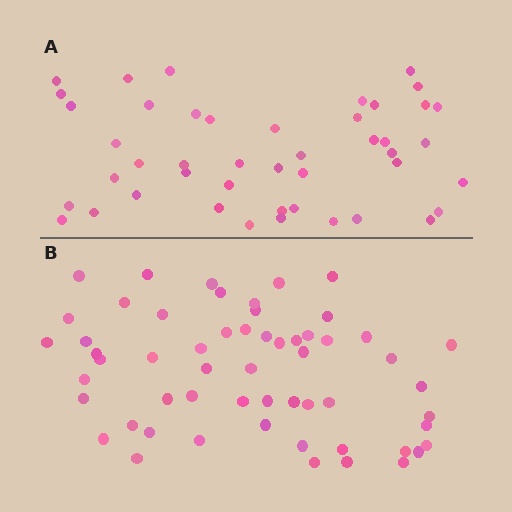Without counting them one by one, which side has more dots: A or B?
Region B (the bottom region) has more dots.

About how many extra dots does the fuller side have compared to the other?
Region B has roughly 12 or so more dots than region A.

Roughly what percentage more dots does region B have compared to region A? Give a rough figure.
About 25% more.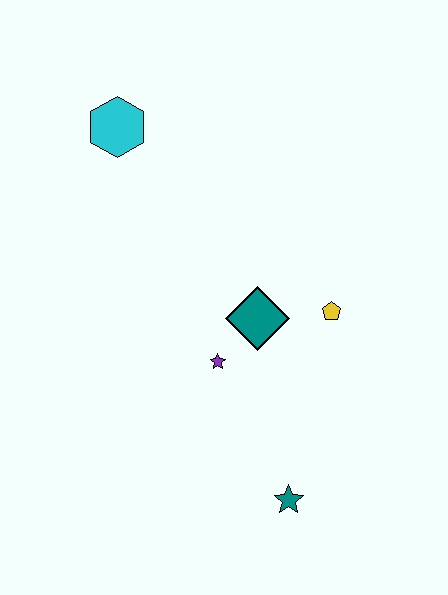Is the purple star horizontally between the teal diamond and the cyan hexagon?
Yes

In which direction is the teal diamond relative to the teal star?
The teal diamond is above the teal star.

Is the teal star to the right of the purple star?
Yes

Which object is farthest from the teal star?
The cyan hexagon is farthest from the teal star.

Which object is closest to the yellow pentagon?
The teal diamond is closest to the yellow pentagon.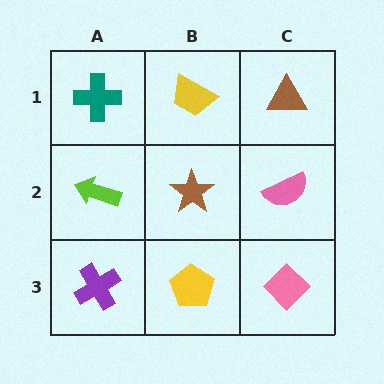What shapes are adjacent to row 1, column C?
A pink semicircle (row 2, column C), a yellow trapezoid (row 1, column B).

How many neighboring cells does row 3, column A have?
2.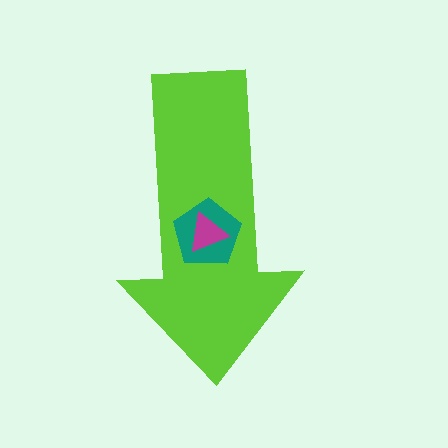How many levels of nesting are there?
3.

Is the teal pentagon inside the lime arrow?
Yes.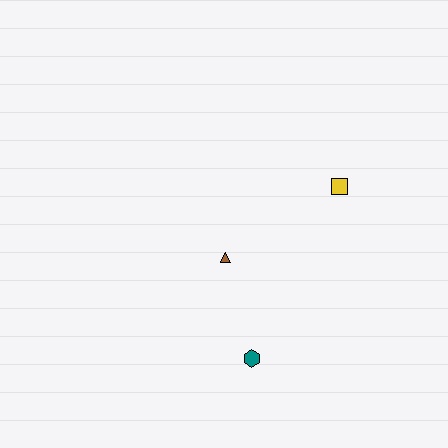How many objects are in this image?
There are 3 objects.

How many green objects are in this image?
There are no green objects.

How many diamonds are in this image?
There are no diamonds.